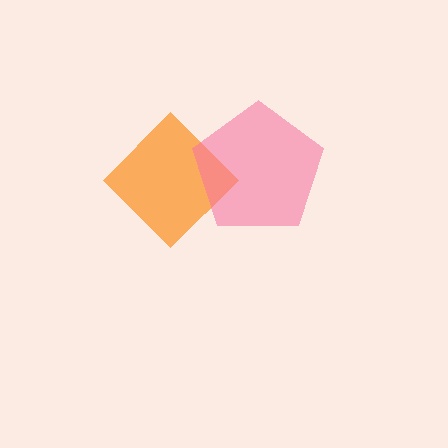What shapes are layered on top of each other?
The layered shapes are: an orange diamond, a pink pentagon.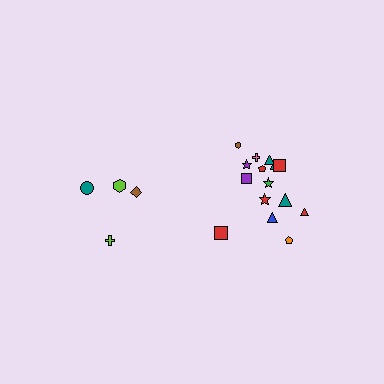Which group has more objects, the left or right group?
The right group.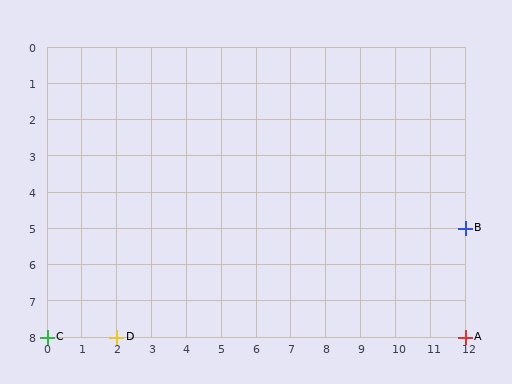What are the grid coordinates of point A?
Point A is at grid coordinates (12, 8).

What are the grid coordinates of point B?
Point B is at grid coordinates (12, 5).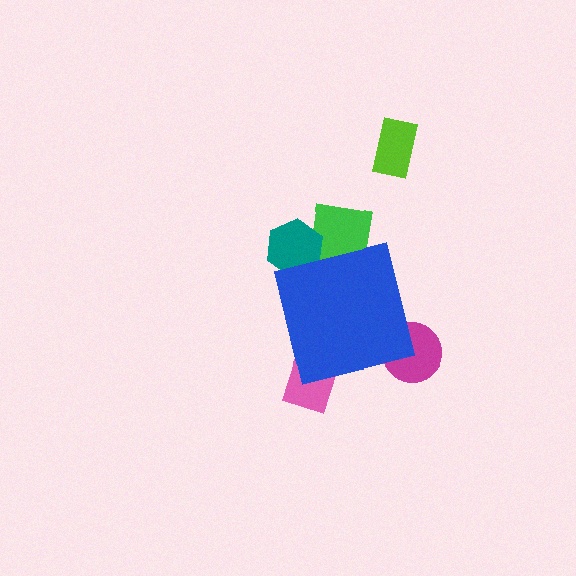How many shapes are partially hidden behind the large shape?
4 shapes are partially hidden.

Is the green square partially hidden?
Yes, the green square is partially hidden behind the blue square.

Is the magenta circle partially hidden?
Yes, the magenta circle is partially hidden behind the blue square.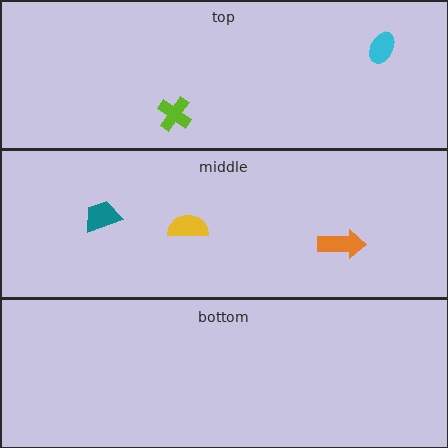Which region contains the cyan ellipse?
The top region.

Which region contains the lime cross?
The top region.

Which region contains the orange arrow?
The middle region.